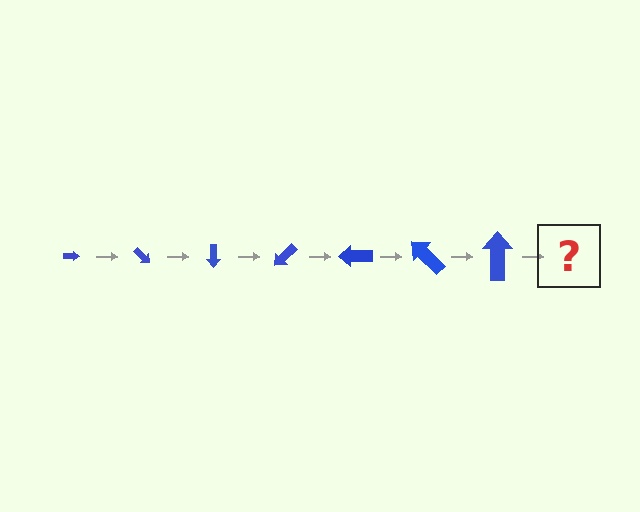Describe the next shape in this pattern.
It should be an arrow, larger than the previous one and rotated 315 degrees from the start.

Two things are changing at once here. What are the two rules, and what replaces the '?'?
The two rules are that the arrow grows larger each step and it rotates 45 degrees each step. The '?' should be an arrow, larger than the previous one and rotated 315 degrees from the start.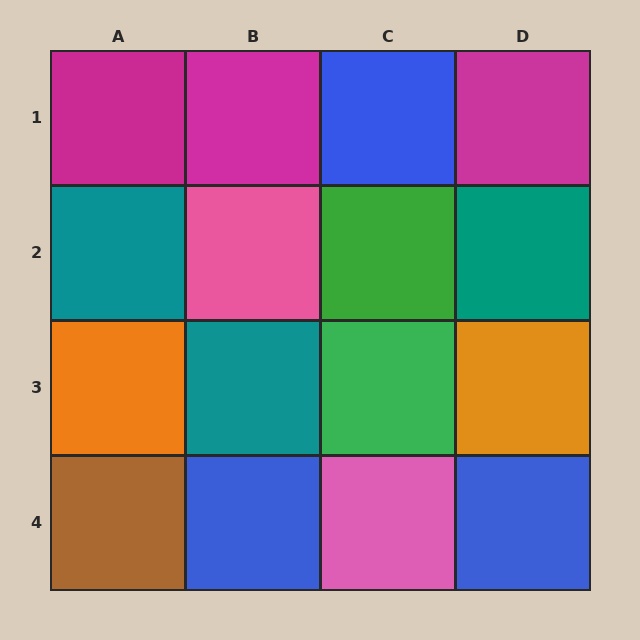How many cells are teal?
3 cells are teal.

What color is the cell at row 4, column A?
Brown.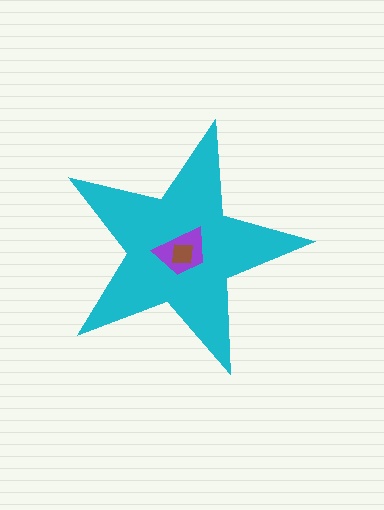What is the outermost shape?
The cyan star.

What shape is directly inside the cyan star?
The purple trapezoid.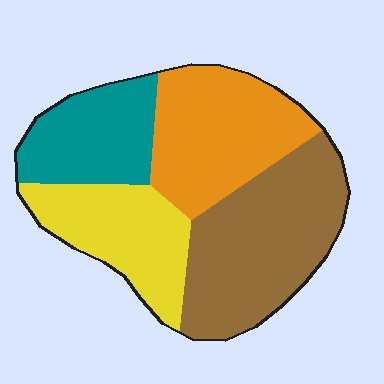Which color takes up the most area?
Brown, at roughly 35%.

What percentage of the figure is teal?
Teal covers around 20% of the figure.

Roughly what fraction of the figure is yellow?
Yellow takes up about one fifth (1/5) of the figure.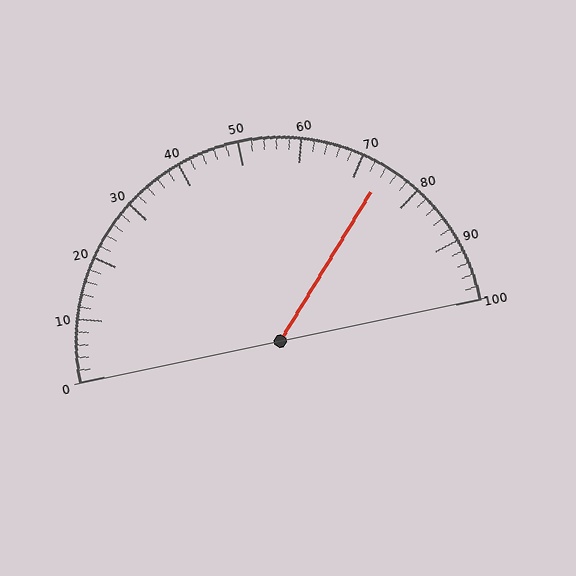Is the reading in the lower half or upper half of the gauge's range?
The reading is in the upper half of the range (0 to 100).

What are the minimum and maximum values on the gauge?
The gauge ranges from 0 to 100.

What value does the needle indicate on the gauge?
The needle indicates approximately 74.